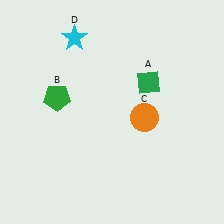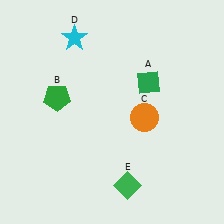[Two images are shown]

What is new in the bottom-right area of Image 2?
A green diamond (E) was added in the bottom-right area of Image 2.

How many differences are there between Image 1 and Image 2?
There is 1 difference between the two images.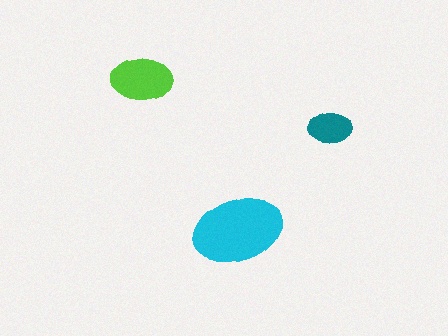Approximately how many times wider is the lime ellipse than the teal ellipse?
About 1.5 times wider.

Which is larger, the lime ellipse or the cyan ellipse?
The cyan one.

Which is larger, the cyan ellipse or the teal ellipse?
The cyan one.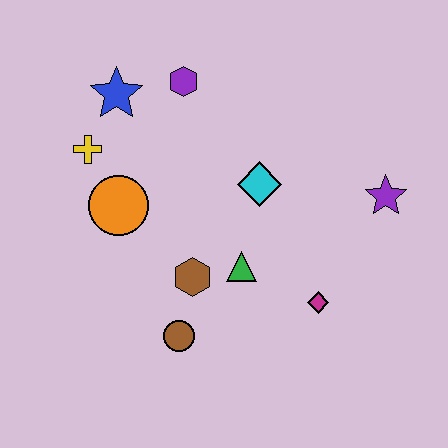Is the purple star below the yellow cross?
Yes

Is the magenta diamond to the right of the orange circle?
Yes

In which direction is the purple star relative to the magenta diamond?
The purple star is above the magenta diamond.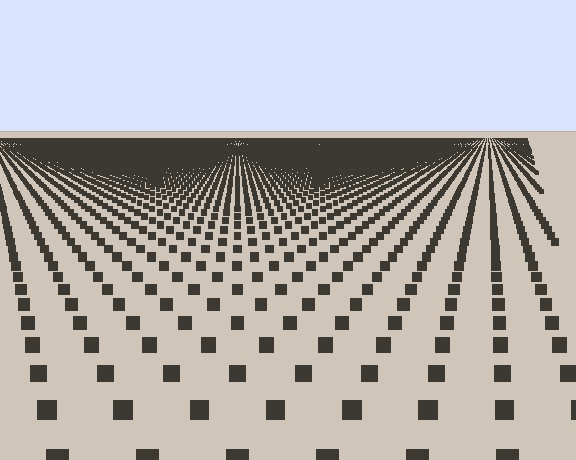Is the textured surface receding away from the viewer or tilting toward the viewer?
The surface is receding away from the viewer. Texture elements get smaller and denser toward the top.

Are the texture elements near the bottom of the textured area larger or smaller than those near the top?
Larger. Near the bottom, elements are closer to the viewer and appear at a bigger on-screen size.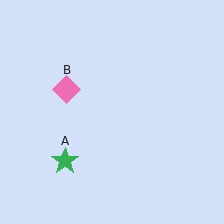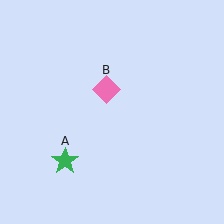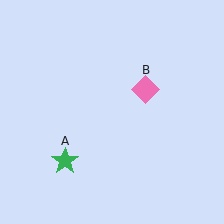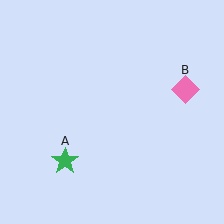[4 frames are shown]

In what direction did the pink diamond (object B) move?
The pink diamond (object B) moved right.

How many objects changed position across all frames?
1 object changed position: pink diamond (object B).